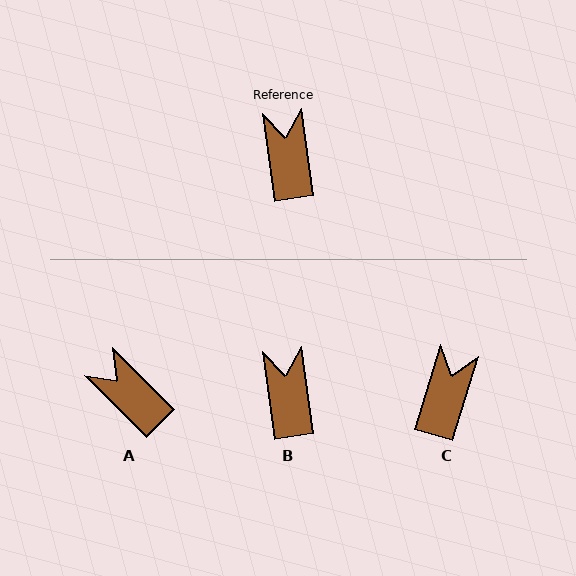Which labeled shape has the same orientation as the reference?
B.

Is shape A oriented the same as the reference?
No, it is off by about 37 degrees.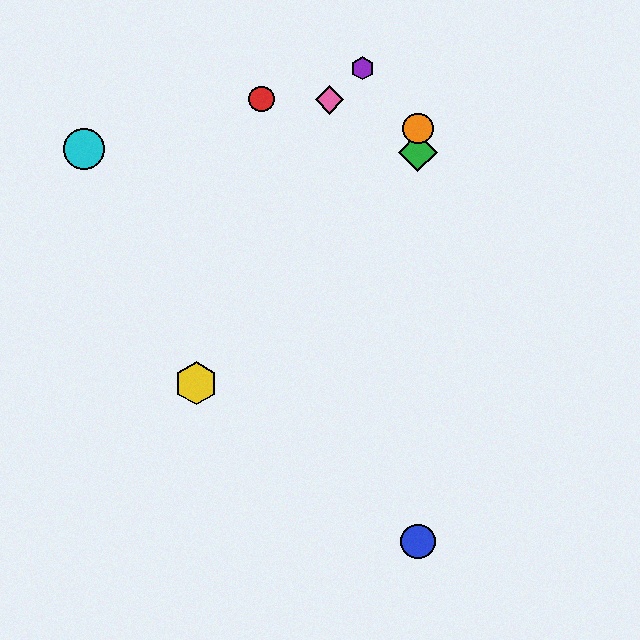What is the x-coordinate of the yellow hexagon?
The yellow hexagon is at x≈196.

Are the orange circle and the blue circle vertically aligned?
Yes, both are at x≈418.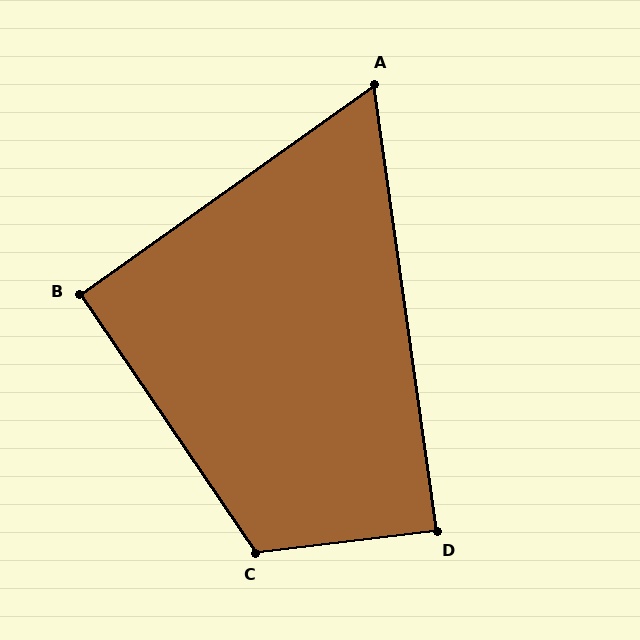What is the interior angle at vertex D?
Approximately 89 degrees (approximately right).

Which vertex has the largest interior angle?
C, at approximately 118 degrees.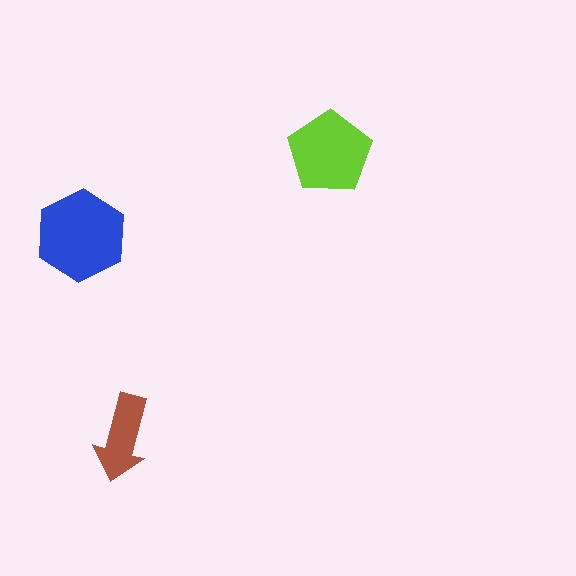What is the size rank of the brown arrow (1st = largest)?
3rd.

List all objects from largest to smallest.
The blue hexagon, the lime pentagon, the brown arrow.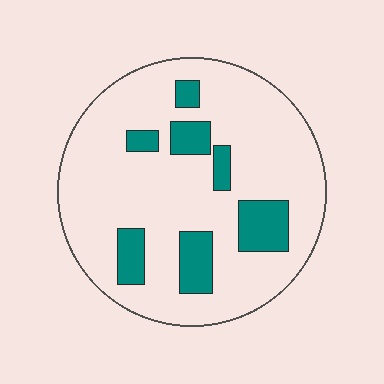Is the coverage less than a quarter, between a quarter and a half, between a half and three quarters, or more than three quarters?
Less than a quarter.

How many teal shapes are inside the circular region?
7.